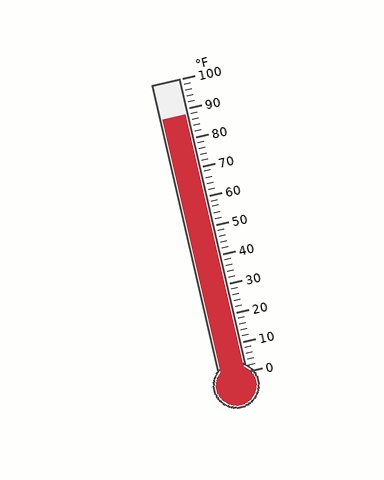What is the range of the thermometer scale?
The thermometer scale ranges from 0°F to 100°F.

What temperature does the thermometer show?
The thermometer shows approximately 88°F.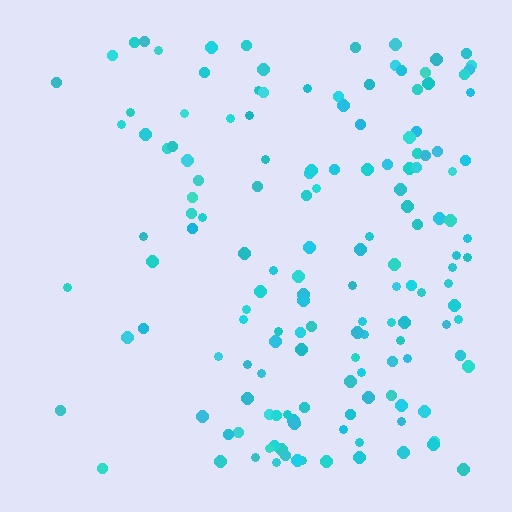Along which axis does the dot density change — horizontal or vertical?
Horizontal.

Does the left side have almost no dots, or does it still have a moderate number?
Still a moderate number, just noticeably fewer than the right.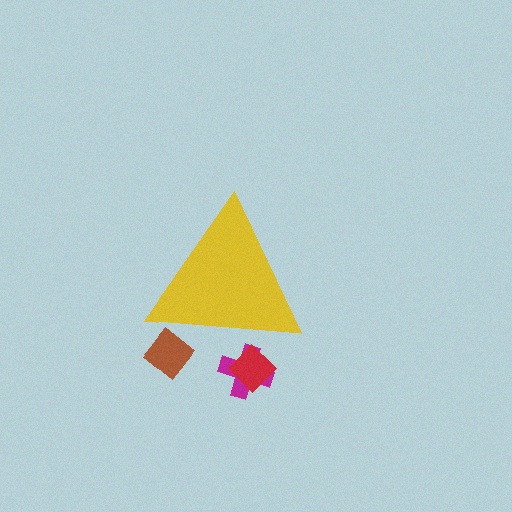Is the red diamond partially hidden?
Yes, the red diamond is partially hidden behind the yellow triangle.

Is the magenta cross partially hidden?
Yes, the magenta cross is partially hidden behind the yellow triangle.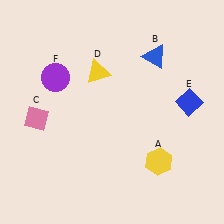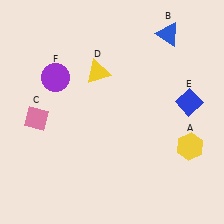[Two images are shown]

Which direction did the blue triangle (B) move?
The blue triangle (B) moved up.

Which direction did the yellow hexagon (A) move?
The yellow hexagon (A) moved right.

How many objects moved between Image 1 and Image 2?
2 objects moved between the two images.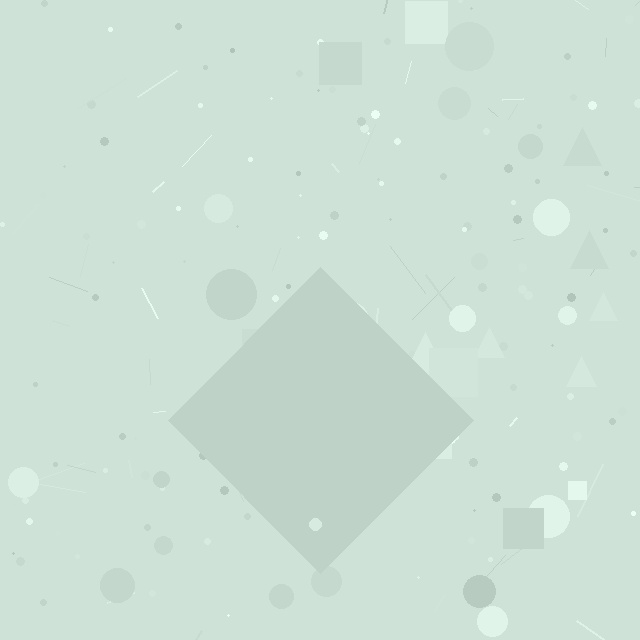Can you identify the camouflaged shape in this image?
The camouflaged shape is a diamond.